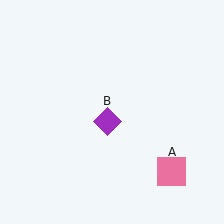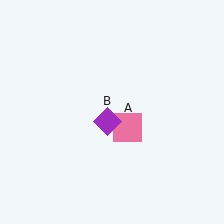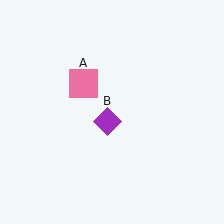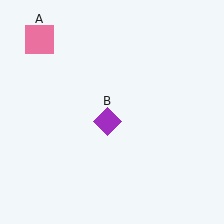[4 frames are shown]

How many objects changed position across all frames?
1 object changed position: pink square (object A).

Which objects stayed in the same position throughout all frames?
Purple diamond (object B) remained stationary.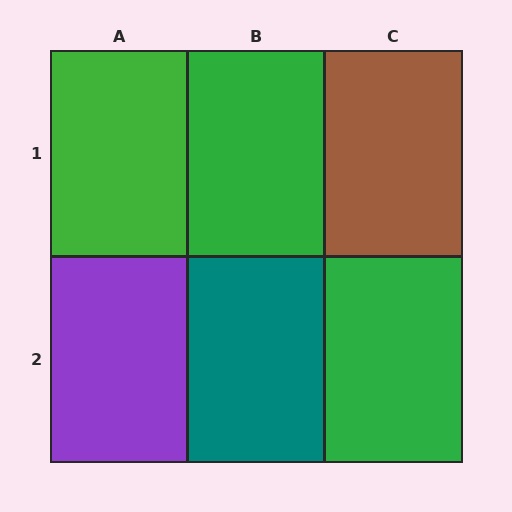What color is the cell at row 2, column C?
Green.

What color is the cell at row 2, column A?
Purple.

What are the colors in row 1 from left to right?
Green, green, brown.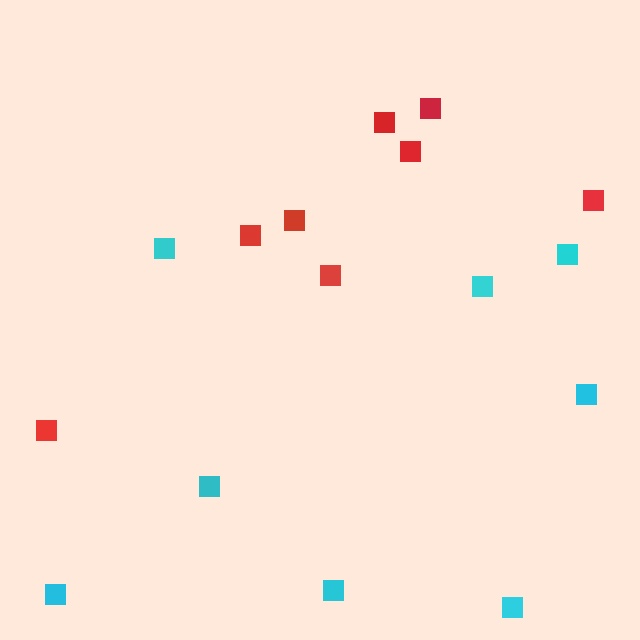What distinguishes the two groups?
There are 2 groups: one group of red squares (8) and one group of cyan squares (8).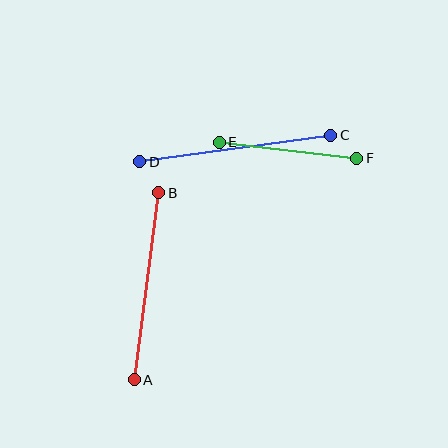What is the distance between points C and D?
The distance is approximately 193 pixels.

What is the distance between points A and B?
The distance is approximately 189 pixels.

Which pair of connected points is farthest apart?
Points C and D are farthest apart.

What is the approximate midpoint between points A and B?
The midpoint is at approximately (147, 286) pixels.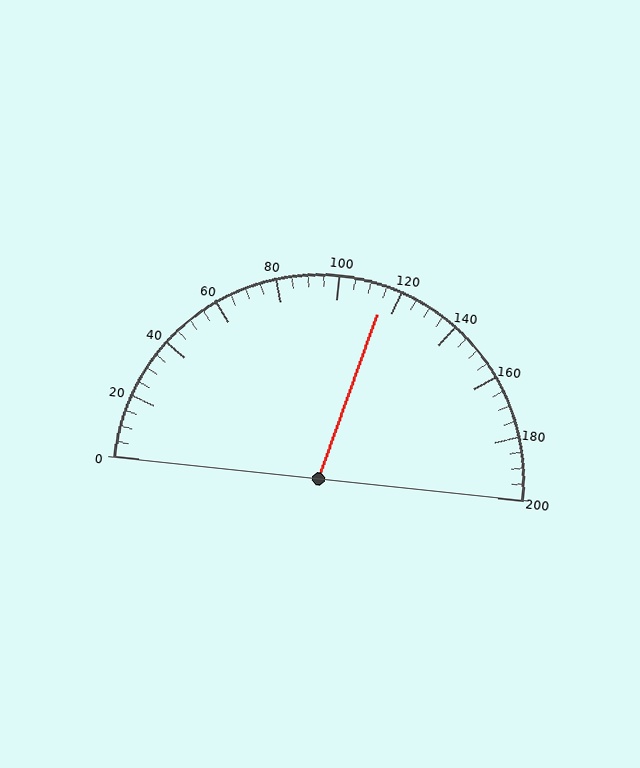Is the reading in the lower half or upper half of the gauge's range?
The reading is in the upper half of the range (0 to 200).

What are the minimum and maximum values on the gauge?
The gauge ranges from 0 to 200.